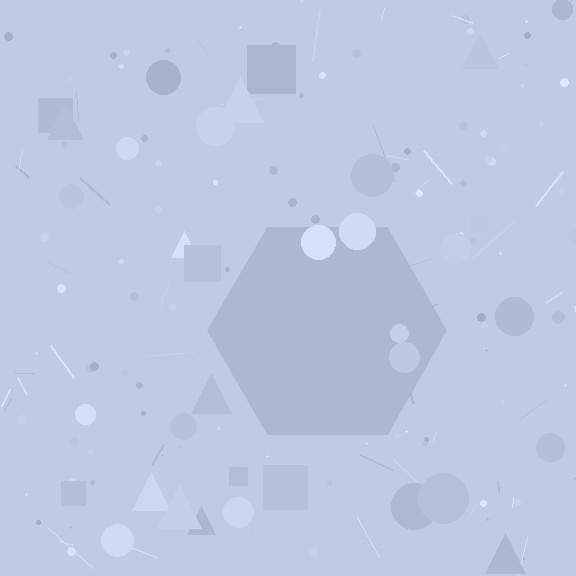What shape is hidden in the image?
A hexagon is hidden in the image.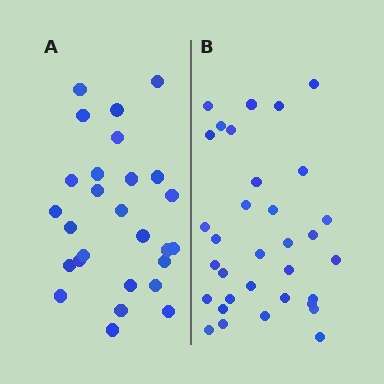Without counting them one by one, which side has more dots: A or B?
Region B (the right region) has more dots.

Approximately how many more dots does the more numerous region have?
Region B has about 6 more dots than region A.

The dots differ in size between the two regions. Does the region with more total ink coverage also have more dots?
No. Region A has more total ink coverage because its dots are larger, but region B actually contains more individual dots. Total area can be misleading — the number of items is what matters here.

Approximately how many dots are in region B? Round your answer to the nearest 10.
About 30 dots. (The exact count is 33, which rounds to 30.)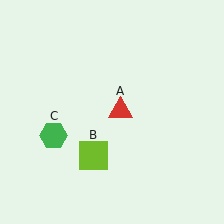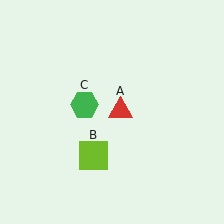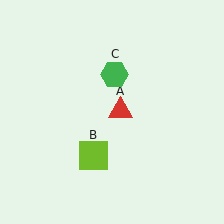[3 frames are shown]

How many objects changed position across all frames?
1 object changed position: green hexagon (object C).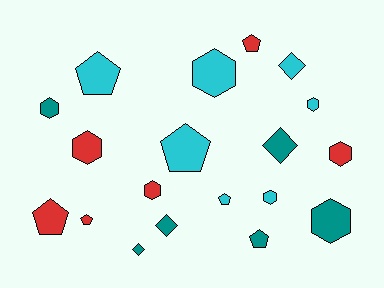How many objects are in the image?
There are 19 objects.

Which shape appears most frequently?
Hexagon, with 8 objects.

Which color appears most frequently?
Cyan, with 7 objects.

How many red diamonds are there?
There are no red diamonds.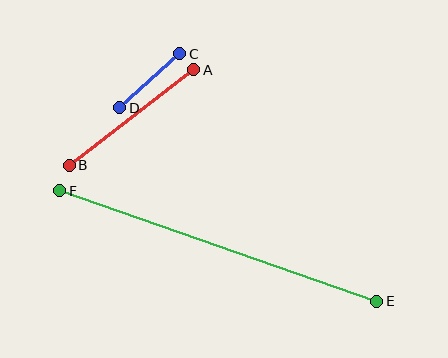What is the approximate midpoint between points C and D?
The midpoint is at approximately (150, 81) pixels.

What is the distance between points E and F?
The distance is approximately 335 pixels.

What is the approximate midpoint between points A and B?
The midpoint is at approximately (131, 118) pixels.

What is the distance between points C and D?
The distance is approximately 80 pixels.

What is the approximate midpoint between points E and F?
The midpoint is at approximately (218, 246) pixels.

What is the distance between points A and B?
The distance is approximately 157 pixels.